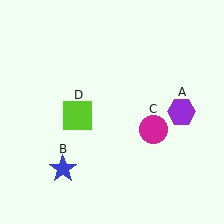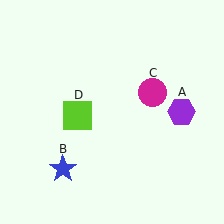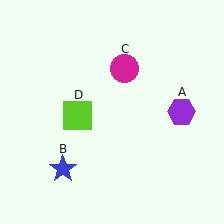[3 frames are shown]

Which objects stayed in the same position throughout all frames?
Purple hexagon (object A) and blue star (object B) and lime square (object D) remained stationary.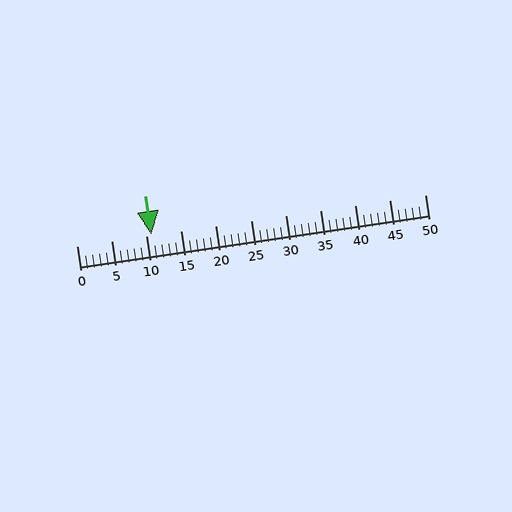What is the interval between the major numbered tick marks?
The major tick marks are spaced 5 units apart.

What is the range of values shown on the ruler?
The ruler shows values from 0 to 50.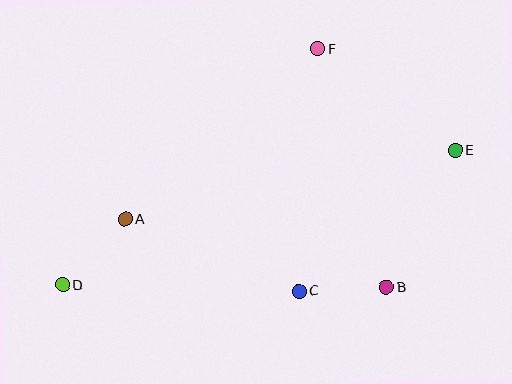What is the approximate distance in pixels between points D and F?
The distance between D and F is approximately 348 pixels.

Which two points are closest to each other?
Points B and C are closest to each other.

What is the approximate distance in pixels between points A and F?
The distance between A and F is approximately 258 pixels.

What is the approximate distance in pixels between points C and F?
The distance between C and F is approximately 243 pixels.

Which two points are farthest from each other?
Points D and E are farthest from each other.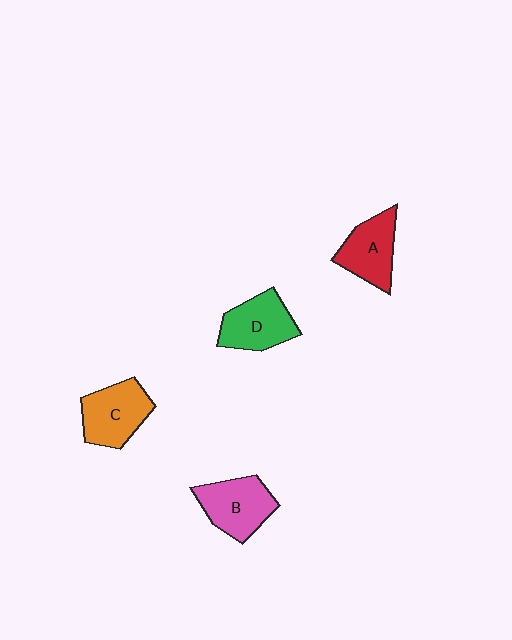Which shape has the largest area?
Shape C (orange).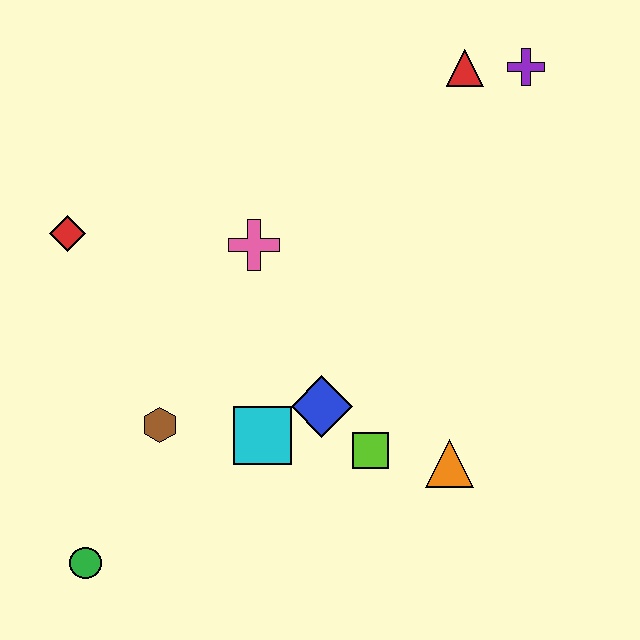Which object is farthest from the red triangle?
The green circle is farthest from the red triangle.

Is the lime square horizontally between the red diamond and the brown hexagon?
No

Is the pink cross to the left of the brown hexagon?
No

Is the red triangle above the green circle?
Yes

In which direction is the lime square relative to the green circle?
The lime square is to the right of the green circle.